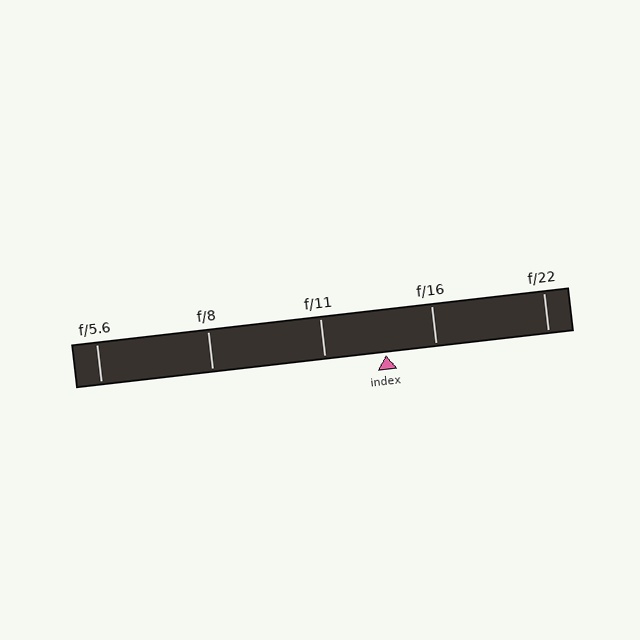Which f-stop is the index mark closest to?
The index mark is closest to f/16.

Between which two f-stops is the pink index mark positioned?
The index mark is between f/11 and f/16.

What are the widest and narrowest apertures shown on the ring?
The widest aperture shown is f/5.6 and the narrowest is f/22.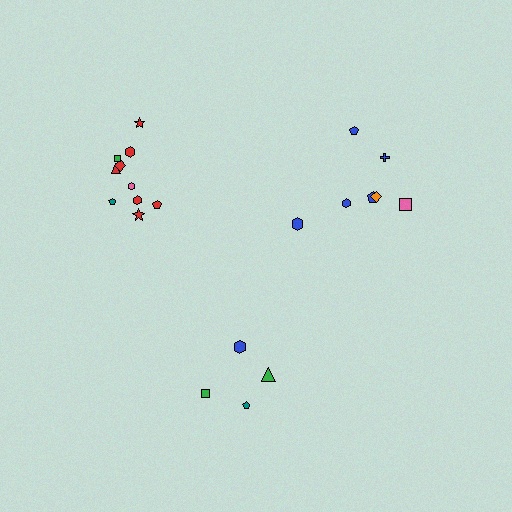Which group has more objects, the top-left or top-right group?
The top-left group.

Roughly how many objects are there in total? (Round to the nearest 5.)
Roughly 20 objects in total.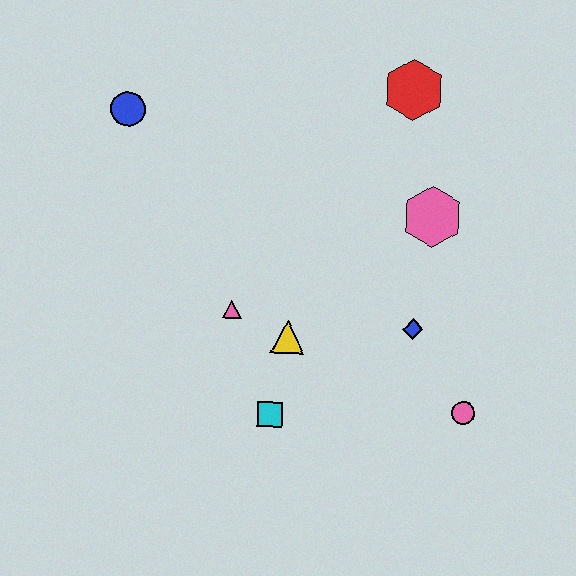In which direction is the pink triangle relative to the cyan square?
The pink triangle is above the cyan square.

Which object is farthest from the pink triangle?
The red hexagon is farthest from the pink triangle.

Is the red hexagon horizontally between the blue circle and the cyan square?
No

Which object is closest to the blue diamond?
The pink circle is closest to the blue diamond.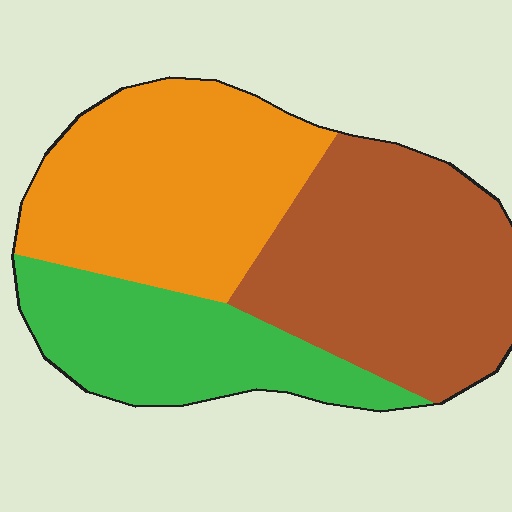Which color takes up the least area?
Green, at roughly 25%.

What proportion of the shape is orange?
Orange takes up about three eighths (3/8) of the shape.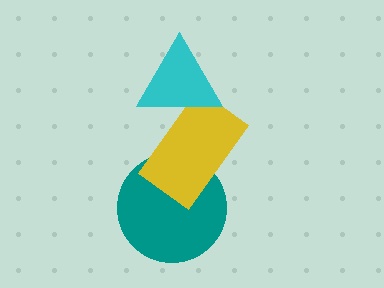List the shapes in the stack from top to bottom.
From top to bottom: the cyan triangle, the yellow rectangle, the teal circle.